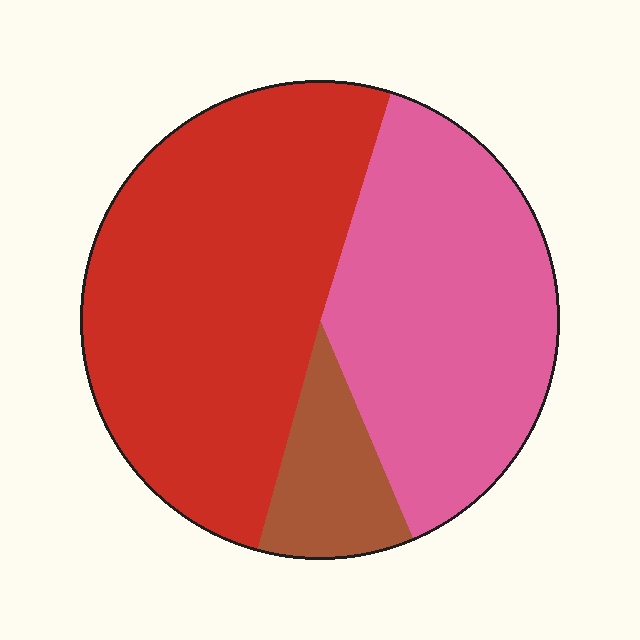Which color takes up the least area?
Brown, at roughly 10%.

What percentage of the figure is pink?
Pink covers 39% of the figure.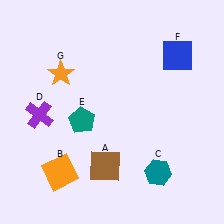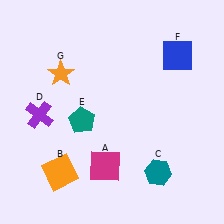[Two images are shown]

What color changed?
The square (A) changed from brown in Image 1 to magenta in Image 2.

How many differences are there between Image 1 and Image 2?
There is 1 difference between the two images.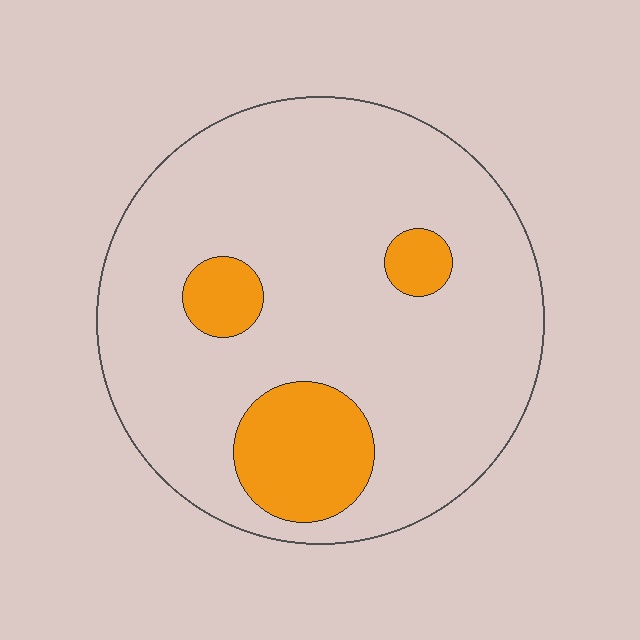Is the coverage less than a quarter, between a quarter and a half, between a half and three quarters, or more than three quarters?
Less than a quarter.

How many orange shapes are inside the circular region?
3.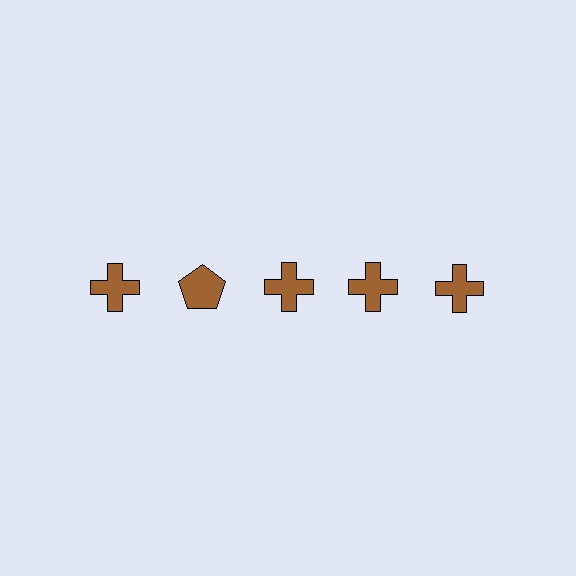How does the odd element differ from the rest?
It has a different shape: pentagon instead of cross.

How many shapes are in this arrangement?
There are 5 shapes arranged in a grid pattern.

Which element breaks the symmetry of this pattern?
The brown pentagon in the top row, second from left column breaks the symmetry. All other shapes are brown crosses.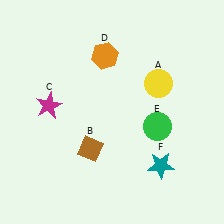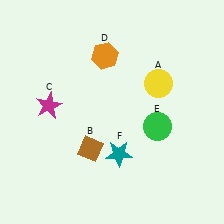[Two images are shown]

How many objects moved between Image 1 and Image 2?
1 object moved between the two images.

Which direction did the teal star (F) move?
The teal star (F) moved left.